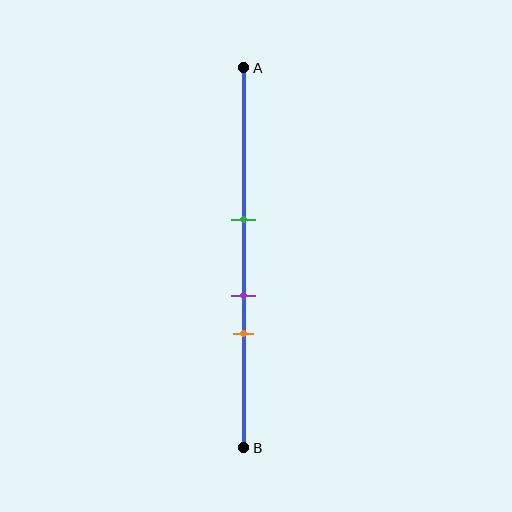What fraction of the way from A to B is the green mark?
The green mark is approximately 40% (0.4) of the way from A to B.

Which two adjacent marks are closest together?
The purple and orange marks are the closest adjacent pair.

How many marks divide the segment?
There are 3 marks dividing the segment.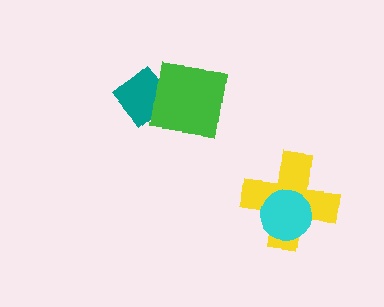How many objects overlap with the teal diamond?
1 object overlaps with the teal diamond.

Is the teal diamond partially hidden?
Yes, it is partially covered by another shape.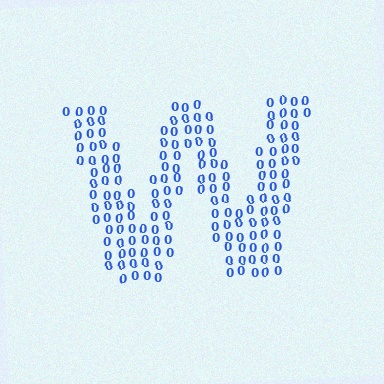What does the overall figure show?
The overall figure shows the letter W.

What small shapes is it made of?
It is made of small digit 0's.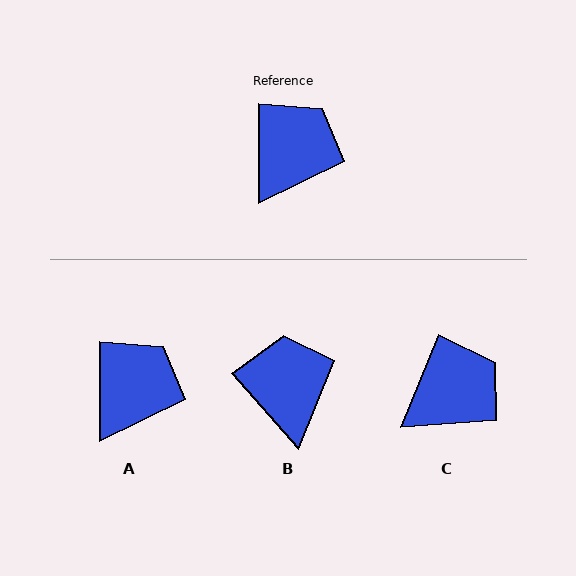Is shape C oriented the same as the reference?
No, it is off by about 22 degrees.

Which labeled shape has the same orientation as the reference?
A.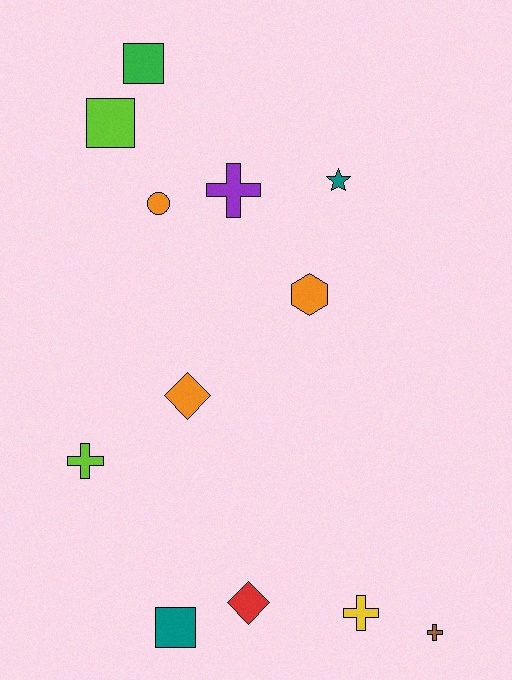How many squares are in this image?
There are 3 squares.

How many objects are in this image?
There are 12 objects.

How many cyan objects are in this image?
There are no cyan objects.